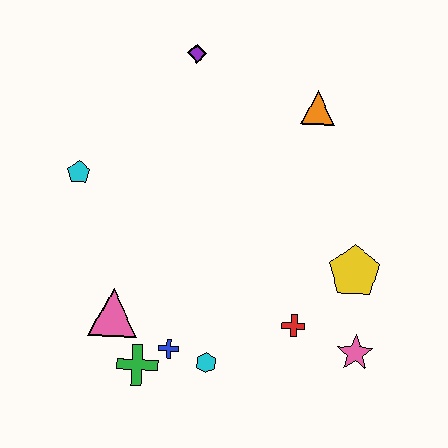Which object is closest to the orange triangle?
The purple diamond is closest to the orange triangle.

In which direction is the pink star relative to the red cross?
The pink star is to the right of the red cross.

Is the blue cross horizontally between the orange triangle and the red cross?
No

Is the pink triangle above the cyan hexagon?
Yes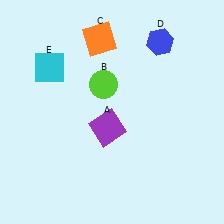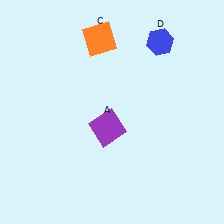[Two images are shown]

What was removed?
The lime circle (B), the cyan square (E) were removed in Image 2.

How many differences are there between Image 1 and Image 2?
There are 2 differences between the two images.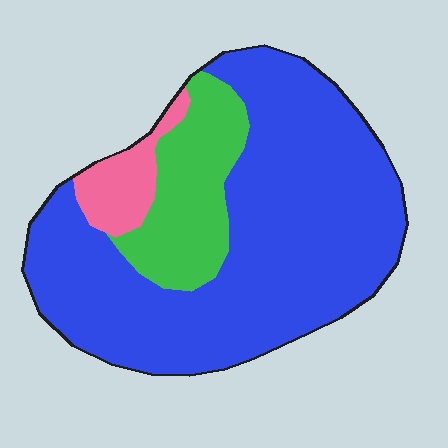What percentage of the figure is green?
Green covers about 20% of the figure.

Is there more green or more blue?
Blue.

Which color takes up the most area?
Blue, at roughly 75%.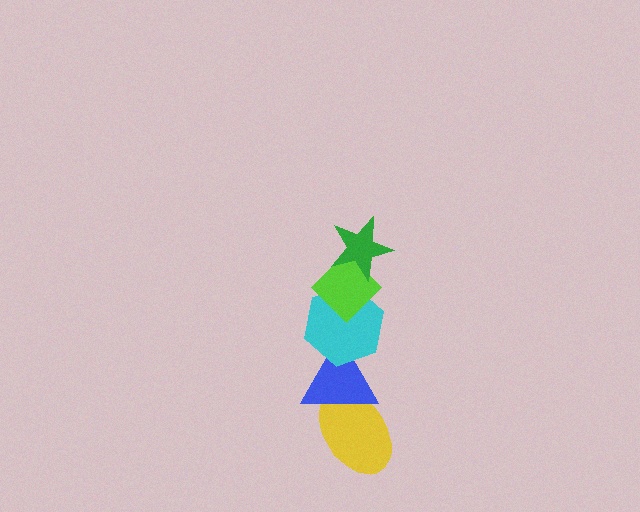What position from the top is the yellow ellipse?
The yellow ellipse is 5th from the top.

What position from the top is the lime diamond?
The lime diamond is 2nd from the top.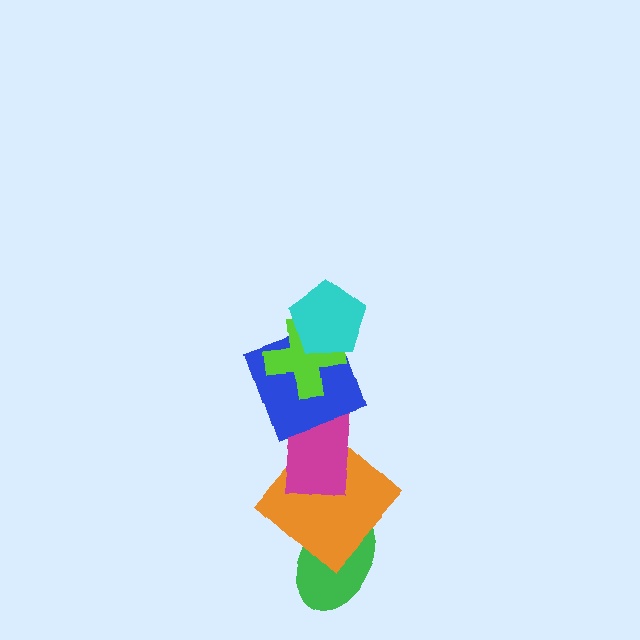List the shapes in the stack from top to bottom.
From top to bottom: the cyan pentagon, the lime cross, the blue square, the magenta rectangle, the orange diamond, the green ellipse.